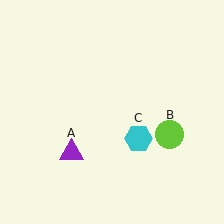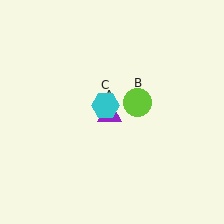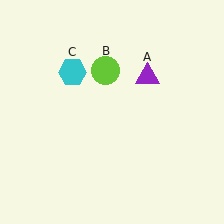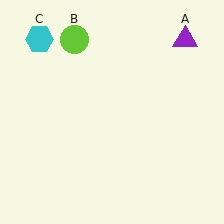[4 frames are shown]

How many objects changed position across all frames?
3 objects changed position: purple triangle (object A), lime circle (object B), cyan hexagon (object C).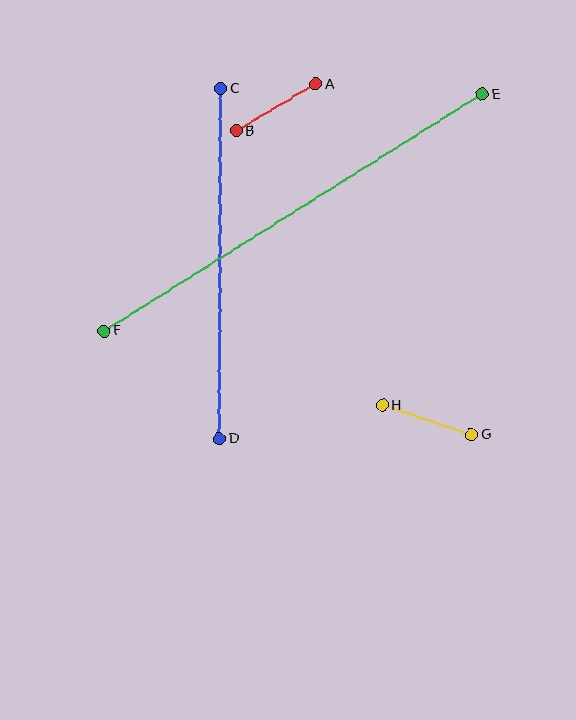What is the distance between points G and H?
The distance is approximately 94 pixels.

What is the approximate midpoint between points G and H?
The midpoint is at approximately (427, 420) pixels.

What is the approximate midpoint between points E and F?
The midpoint is at approximately (293, 213) pixels.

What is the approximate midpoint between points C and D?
The midpoint is at approximately (220, 264) pixels.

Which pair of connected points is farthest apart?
Points E and F are farthest apart.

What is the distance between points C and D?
The distance is approximately 350 pixels.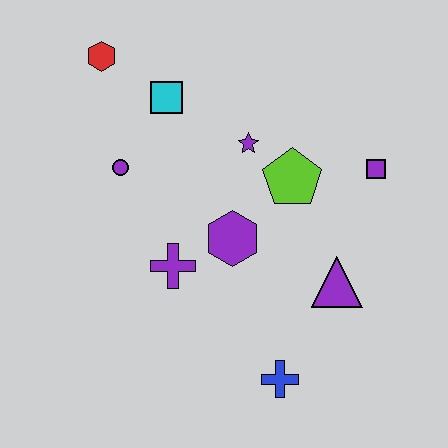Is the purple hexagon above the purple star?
No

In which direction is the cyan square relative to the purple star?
The cyan square is to the left of the purple star.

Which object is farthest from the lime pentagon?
The red hexagon is farthest from the lime pentagon.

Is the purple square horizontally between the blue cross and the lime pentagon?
No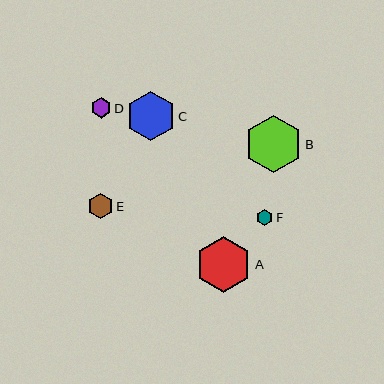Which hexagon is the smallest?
Hexagon F is the smallest with a size of approximately 16 pixels.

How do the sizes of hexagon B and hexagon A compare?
Hexagon B and hexagon A are approximately the same size.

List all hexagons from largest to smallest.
From largest to smallest: B, A, C, E, D, F.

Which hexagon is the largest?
Hexagon B is the largest with a size of approximately 57 pixels.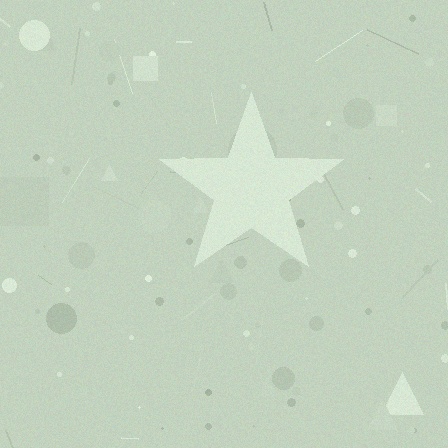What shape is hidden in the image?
A star is hidden in the image.